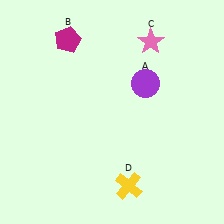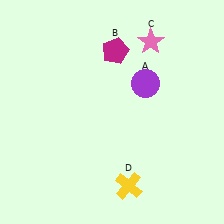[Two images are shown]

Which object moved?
The magenta pentagon (B) moved right.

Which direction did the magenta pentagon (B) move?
The magenta pentagon (B) moved right.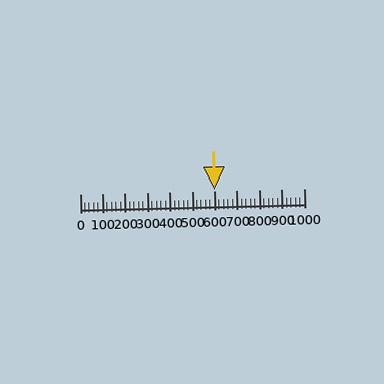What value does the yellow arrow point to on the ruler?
The yellow arrow points to approximately 600.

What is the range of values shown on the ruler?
The ruler shows values from 0 to 1000.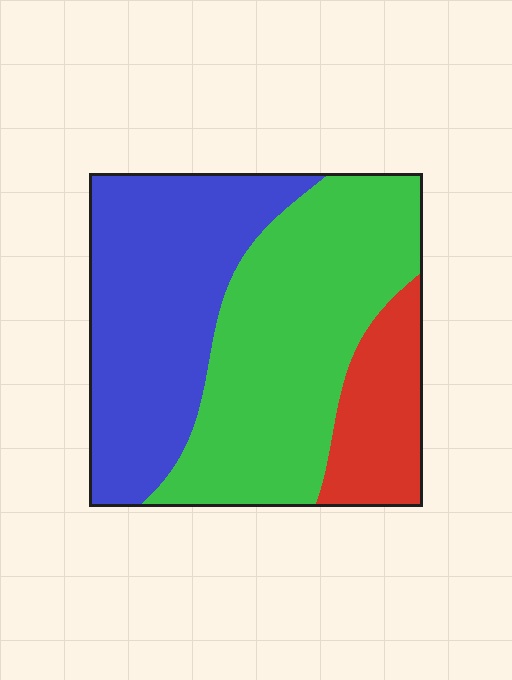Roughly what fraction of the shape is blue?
Blue takes up between a third and a half of the shape.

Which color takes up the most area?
Green, at roughly 45%.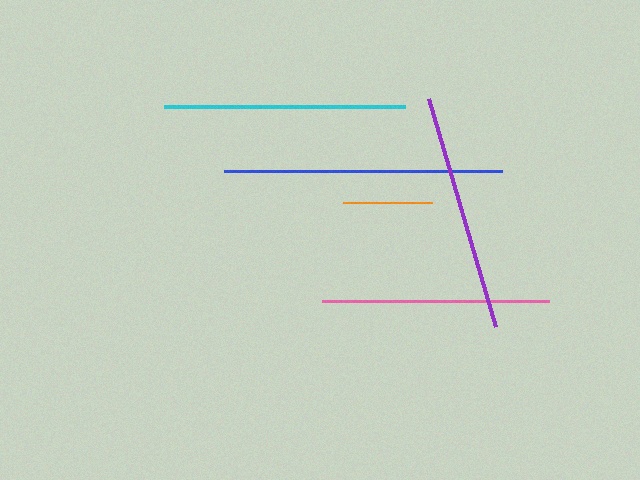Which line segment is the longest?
The blue line is the longest at approximately 279 pixels.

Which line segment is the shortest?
The orange line is the shortest at approximately 88 pixels.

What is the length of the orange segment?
The orange segment is approximately 88 pixels long.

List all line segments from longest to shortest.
From longest to shortest: blue, cyan, purple, pink, orange.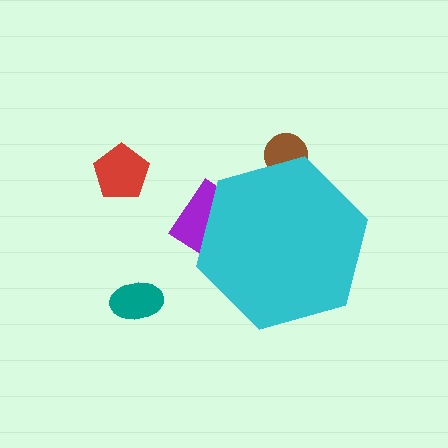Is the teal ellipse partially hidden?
No, the teal ellipse is fully visible.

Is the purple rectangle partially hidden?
Yes, the purple rectangle is partially hidden behind the cyan hexagon.